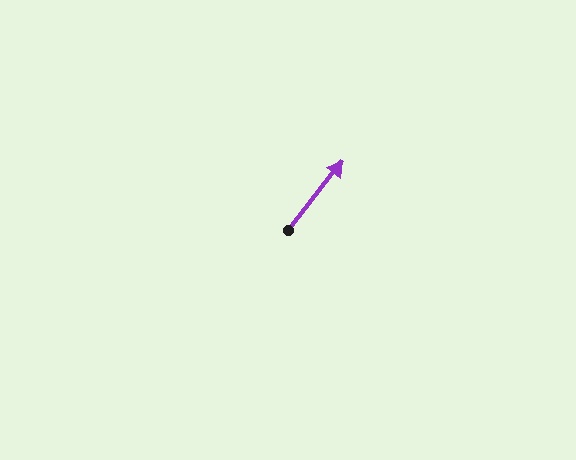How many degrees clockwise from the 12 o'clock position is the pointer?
Approximately 38 degrees.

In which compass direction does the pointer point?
Northeast.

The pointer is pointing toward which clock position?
Roughly 1 o'clock.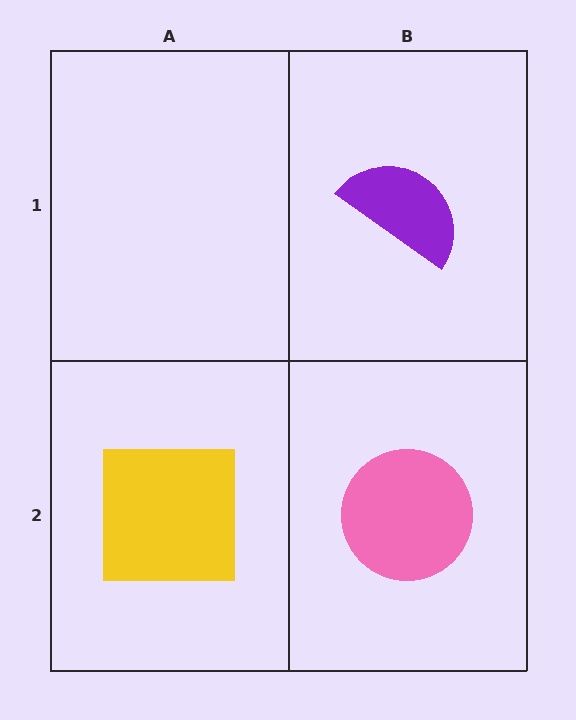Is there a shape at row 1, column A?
No, that cell is empty.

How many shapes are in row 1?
1 shape.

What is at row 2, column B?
A pink circle.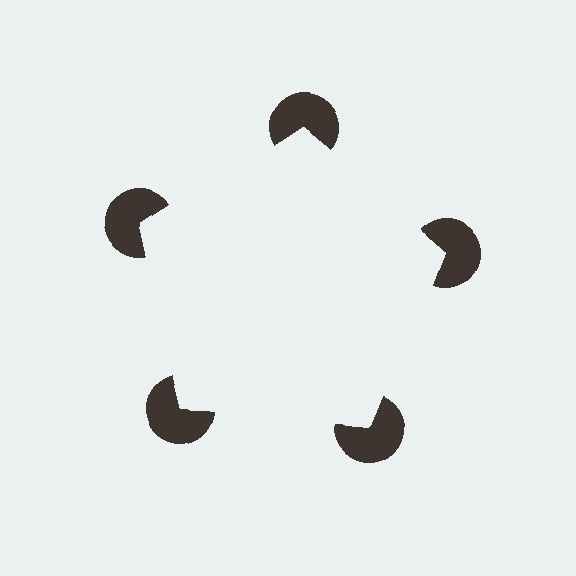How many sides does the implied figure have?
5 sides.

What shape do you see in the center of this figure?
An illusory pentagon — its edges are inferred from the aligned wedge cuts in the pac-man discs, not physically drawn.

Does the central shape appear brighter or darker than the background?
It typically appears slightly brighter than the background, even though no actual brightness change is drawn.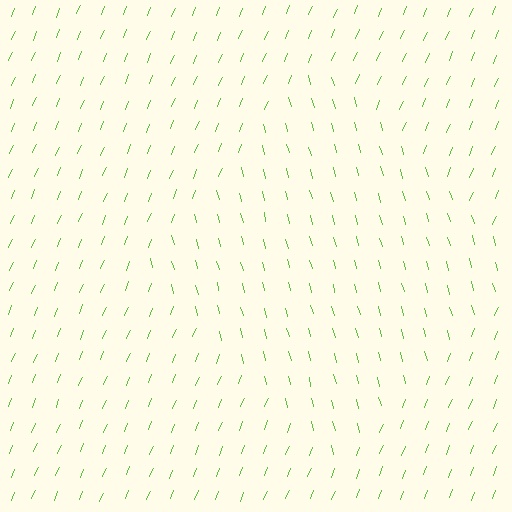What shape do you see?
I see a diamond.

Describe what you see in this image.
The image is filled with small lime line segments. A diamond region in the image has lines oriented differently from the surrounding lines, creating a visible texture boundary.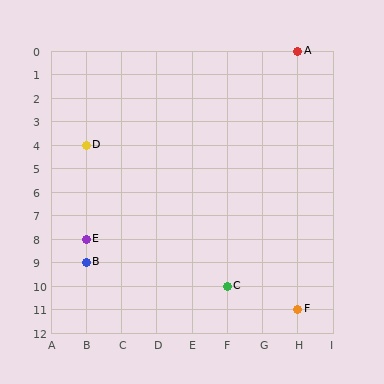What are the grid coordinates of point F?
Point F is at grid coordinates (H, 11).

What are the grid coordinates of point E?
Point E is at grid coordinates (B, 8).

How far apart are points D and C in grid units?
Points D and C are 4 columns and 6 rows apart (about 7.2 grid units diagonally).